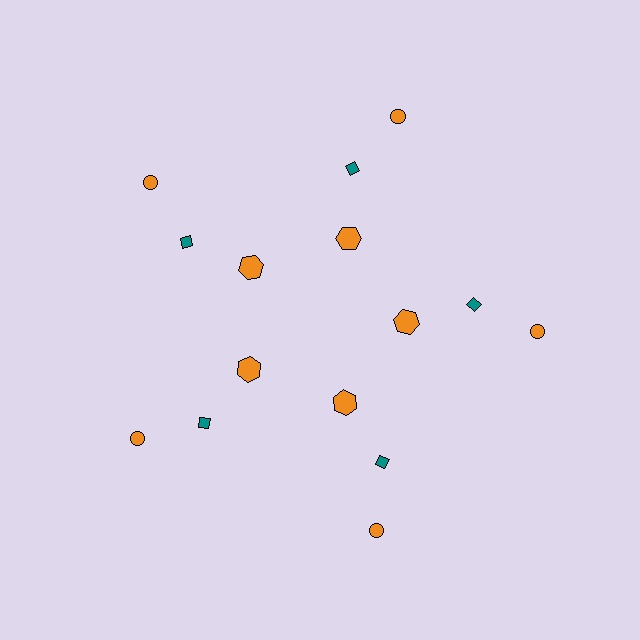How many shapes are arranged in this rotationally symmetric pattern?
There are 15 shapes, arranged in 5 groups of 3.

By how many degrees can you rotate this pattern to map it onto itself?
The pattern maps onto itself every 72 degrees of rotation.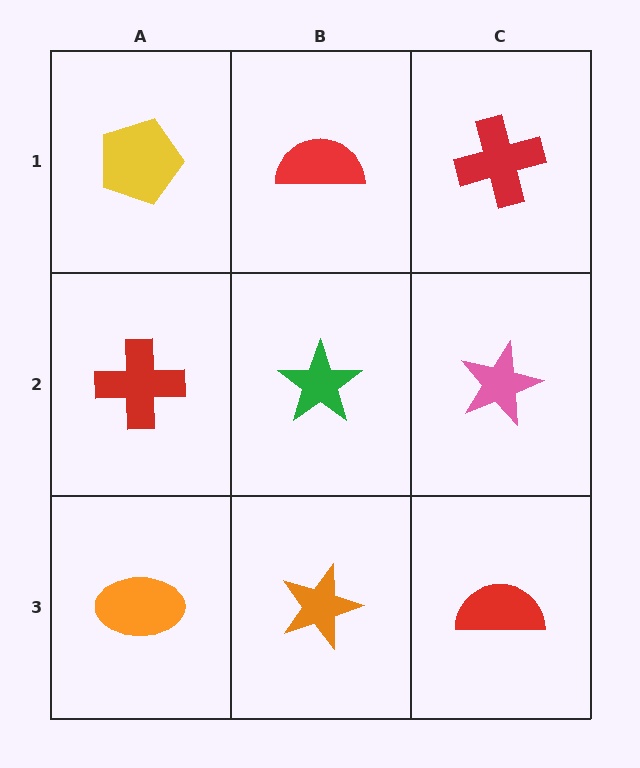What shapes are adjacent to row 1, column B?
A green star (row 2, column B), a yellow pentagon (row 1, column A), a red cross (row 1, column C).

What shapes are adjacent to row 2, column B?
A red semicircle (row 1, column B), an orange star (row 3, column B), a red cross (row 2, column A), a pink star (row 2, column C).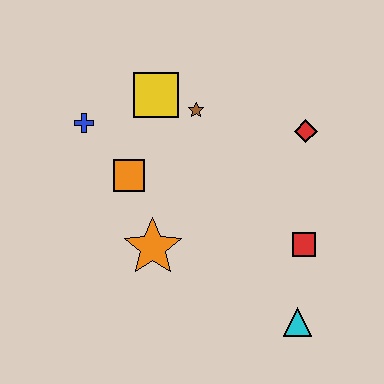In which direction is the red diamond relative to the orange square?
The red diamond is to the right of the orange square.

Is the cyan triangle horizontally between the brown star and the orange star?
No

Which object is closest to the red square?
The cyan triangle is closest to the red square.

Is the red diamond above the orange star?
Yes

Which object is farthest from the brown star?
The cyan triangle is farthest from the brown star.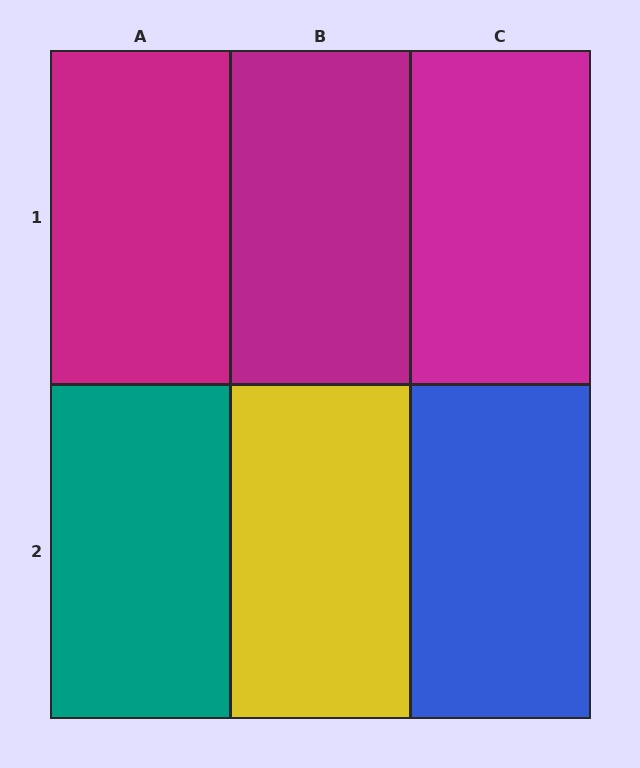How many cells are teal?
1 cell is teal.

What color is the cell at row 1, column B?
Magenta.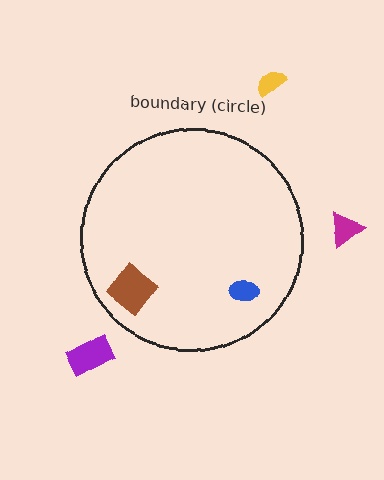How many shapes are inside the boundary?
2 inside, 3 outside.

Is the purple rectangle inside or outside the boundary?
Outside.